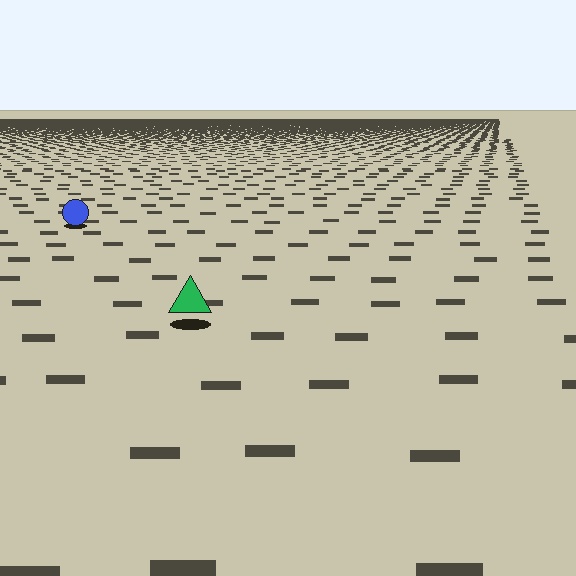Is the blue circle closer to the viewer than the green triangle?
No. The green triangle is closer — you can tell from the texture gradient: the ground texture is coarser near it.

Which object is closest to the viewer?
The green triangle is closest. The texture marks near it are larger and more spread out.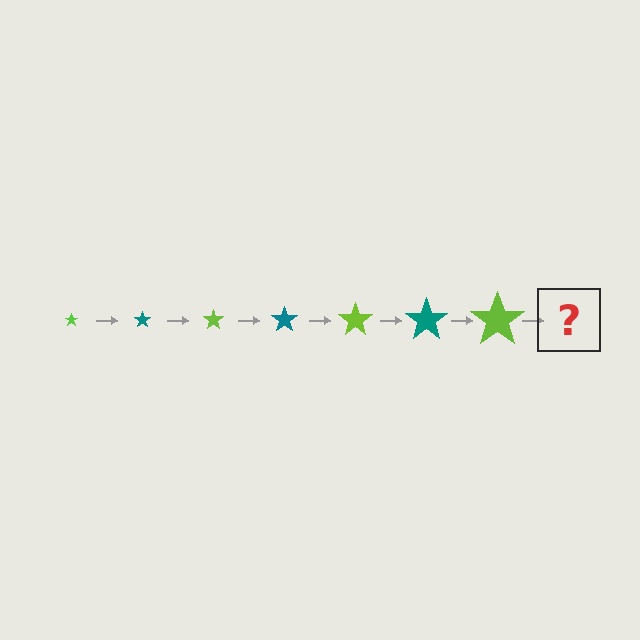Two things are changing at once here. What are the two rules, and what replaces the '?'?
The two rules are that the star grows larger each step and the color cycles through lime and teal. The '?' should be a teal star, larger than the previous one.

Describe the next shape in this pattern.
It should be a teal star, larger than the previous one.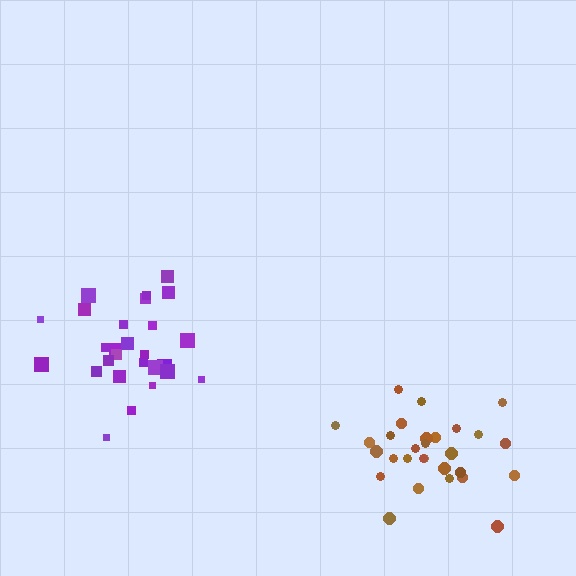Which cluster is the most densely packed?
Purple.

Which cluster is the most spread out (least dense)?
Brown.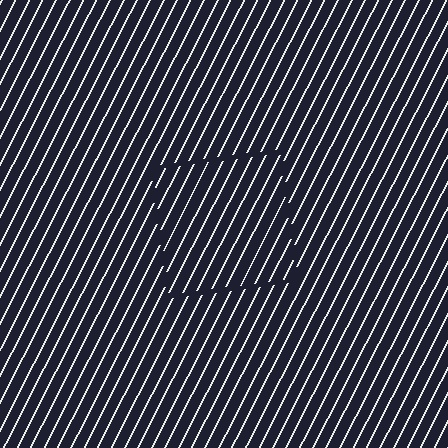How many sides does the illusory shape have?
4 sides — the line-ends trace a square.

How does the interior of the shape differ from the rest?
The interior of the shape contains the same grating, shifted by half a period — the contour is defined by the phase discontinuity where line-ends from the inner and outer gratings abut.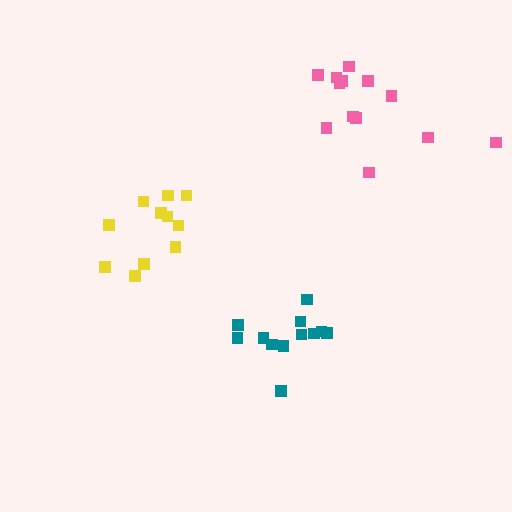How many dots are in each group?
Group 1: 11 dots, Group 2: 13 dots, Group 3: 12 dots (36 total).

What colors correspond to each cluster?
The clusters are colored: yellow, pink, teal.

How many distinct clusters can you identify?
There are 3 distinct clusters.